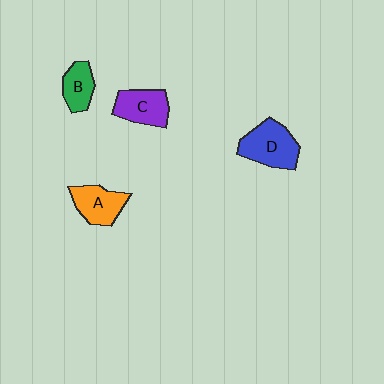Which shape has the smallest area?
Shape B (green).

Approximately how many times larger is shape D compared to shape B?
Approximately 1.7 times.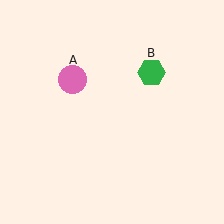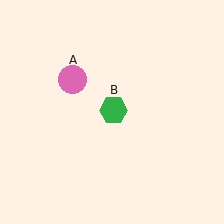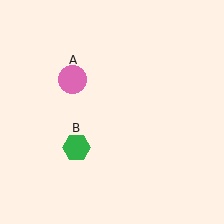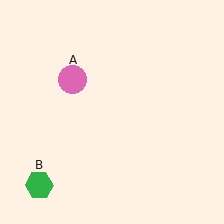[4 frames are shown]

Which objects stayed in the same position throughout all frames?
Pink circle (object A) remained stationary.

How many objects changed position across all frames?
1 object changed position: green hexagon (object B).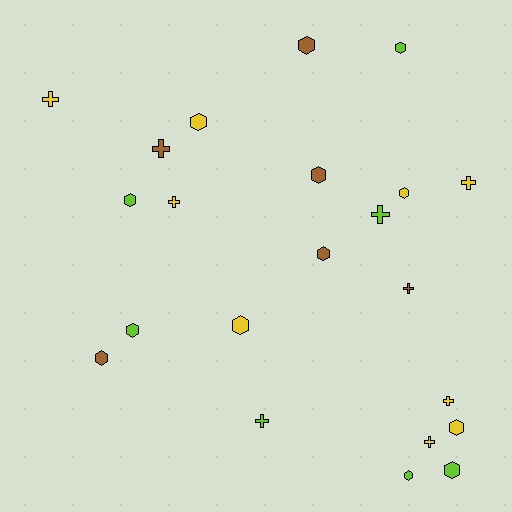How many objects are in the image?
There are 22 objects.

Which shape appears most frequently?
Hexagon, with 13 objects.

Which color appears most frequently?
Yellow, with 9 objects.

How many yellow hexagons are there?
There are 4 yellow hexagons.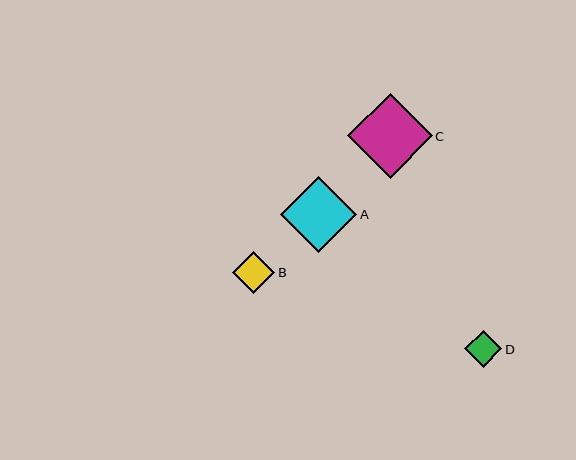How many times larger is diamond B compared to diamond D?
Diamond B is approximately 1.2 times the size of diamond D.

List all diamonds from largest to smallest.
From largest to smallest: C, A, B, D.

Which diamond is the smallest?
Diamond D is the smallest with a size of approximately 37 pixels.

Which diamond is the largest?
Diamond C is the largest with a size of approximately 84 pixels.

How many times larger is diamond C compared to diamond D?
Diamond C is approximately 2.3 times the size of diamond D.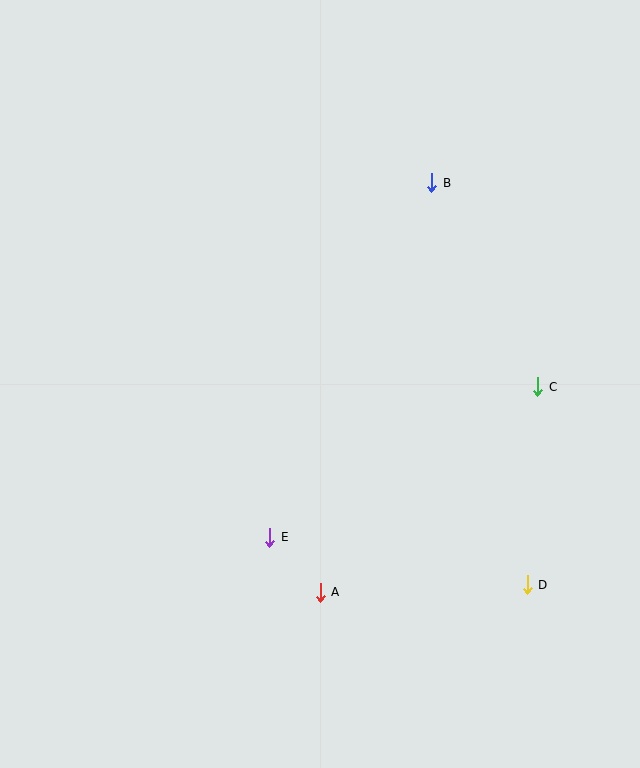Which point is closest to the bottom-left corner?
Point E is closest to the bottom-left corner.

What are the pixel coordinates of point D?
Point D is at (527, 585).